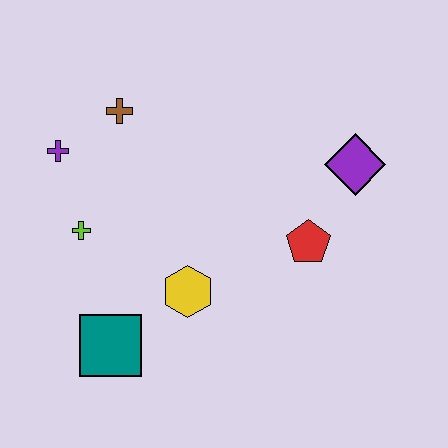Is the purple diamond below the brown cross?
Yes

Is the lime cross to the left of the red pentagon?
Yes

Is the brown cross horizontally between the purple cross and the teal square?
No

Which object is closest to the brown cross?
The purple cross is closest to the brown cross.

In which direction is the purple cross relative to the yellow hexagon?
The purple cross is above the yellow hexagon.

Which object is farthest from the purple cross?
The purple diamond is farthest from the purple cross.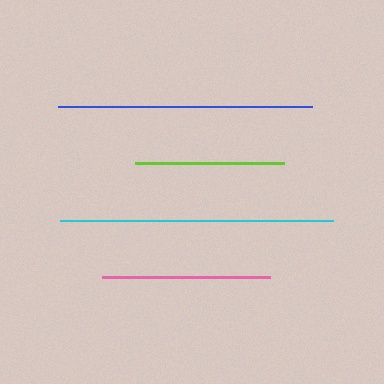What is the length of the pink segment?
The pink segment is approximately 168 pixels long.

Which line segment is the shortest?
The lime line is the shortest at approximately 148 pixels.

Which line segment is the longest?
The cyan line is the longest at approximately 273 pixels.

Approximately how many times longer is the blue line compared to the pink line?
The blue line is approximately 1.5 times the length of the pink line.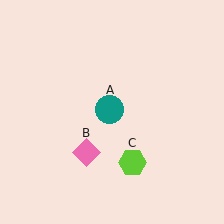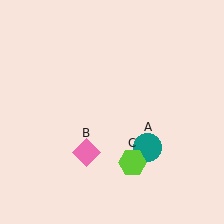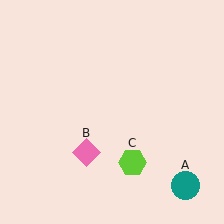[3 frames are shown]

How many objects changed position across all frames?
1 object changed position: teal circle (object A).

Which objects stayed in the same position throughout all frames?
Pink diamond (object B) and lime hexagon (object C) remained stationary.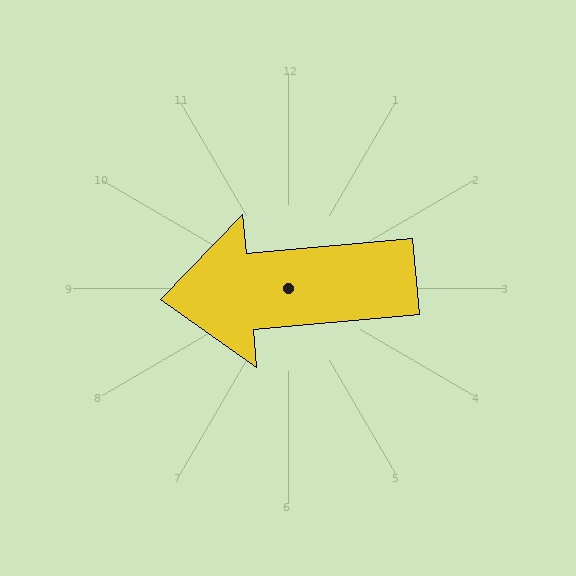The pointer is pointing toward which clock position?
Roughly 9 o'clock.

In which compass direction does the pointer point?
West.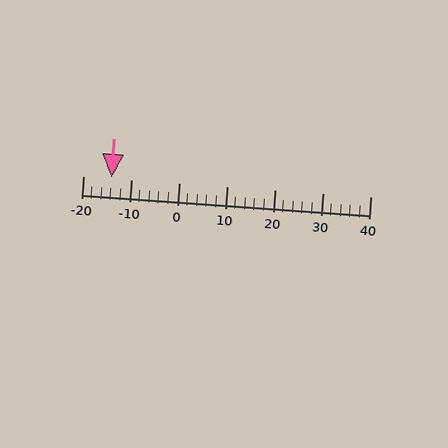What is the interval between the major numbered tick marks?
The major tick marks are spaced 10 units apart.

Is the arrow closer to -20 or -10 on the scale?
The arrow is closer to -10.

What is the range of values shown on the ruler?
The ruler shows values from -20 to 40.